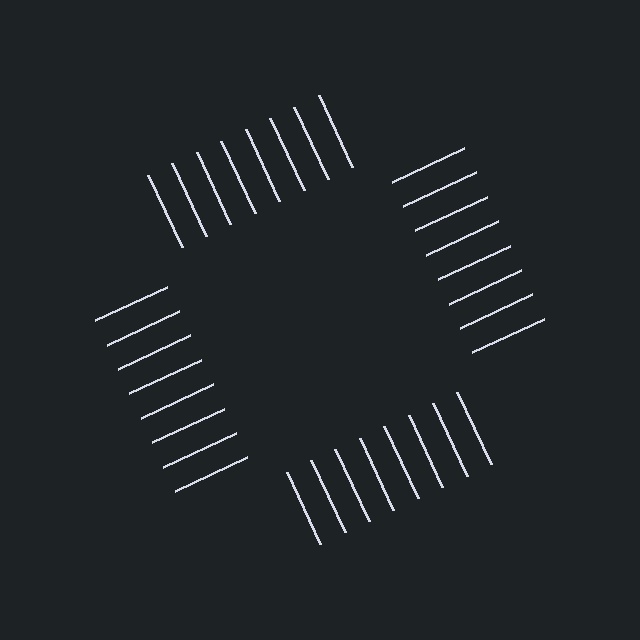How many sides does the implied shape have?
4 sides — the line-ends trace a square.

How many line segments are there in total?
32 — 8 along each of the 4 edges.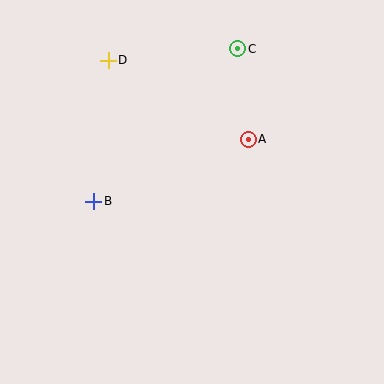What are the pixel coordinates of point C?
Point C is at (238, 49).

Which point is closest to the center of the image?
Point A at (248, 139) is closest to the center.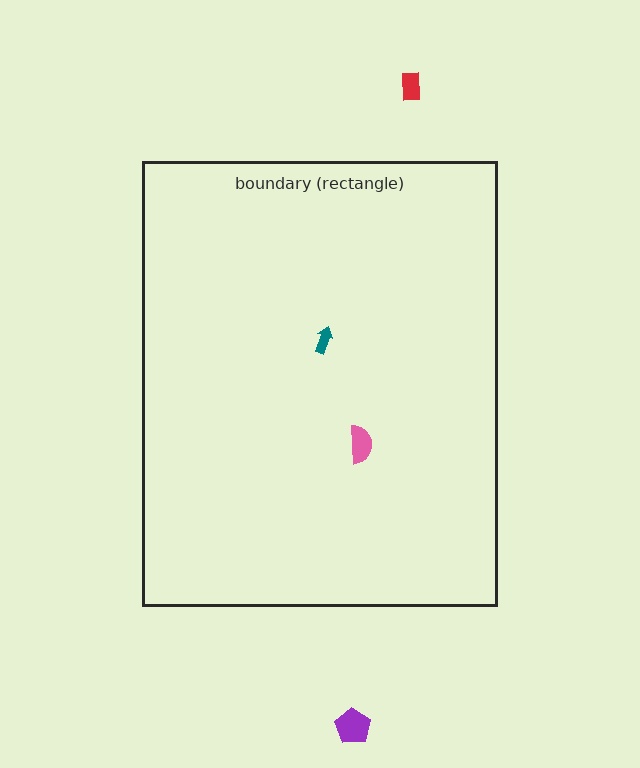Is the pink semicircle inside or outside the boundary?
Inside.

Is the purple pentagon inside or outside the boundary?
Outside.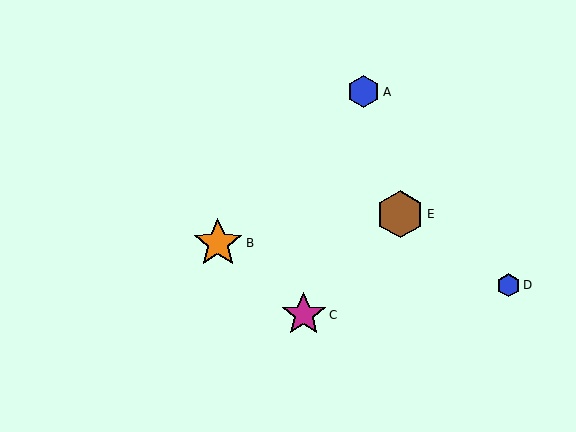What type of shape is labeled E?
Shape E is a brown hexagon.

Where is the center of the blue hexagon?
The center of the blue hexagon is at (364, 92).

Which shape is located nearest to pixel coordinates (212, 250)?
The orange star (labeled B) at (218, 243) is nearest to that location.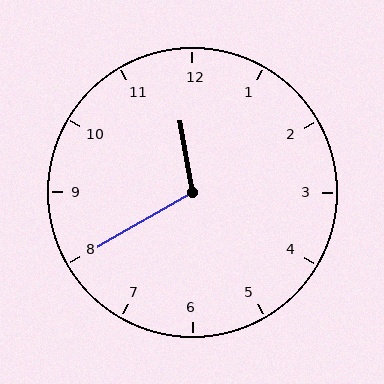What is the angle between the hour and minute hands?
Approximately 110 degrees.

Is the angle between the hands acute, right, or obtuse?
It is obtuse.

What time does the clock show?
11:40.